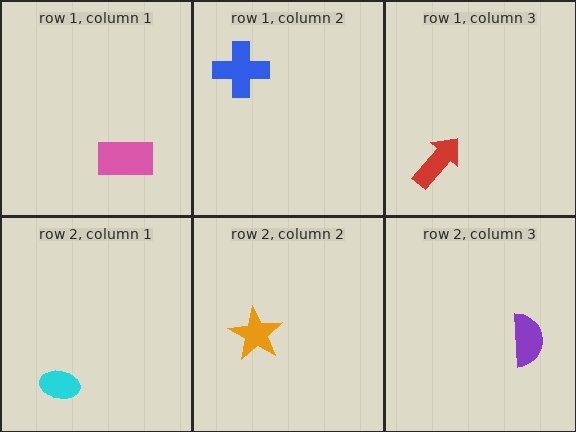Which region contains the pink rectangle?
The row 1, column 1 region.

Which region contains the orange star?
The row 2, column 2 region.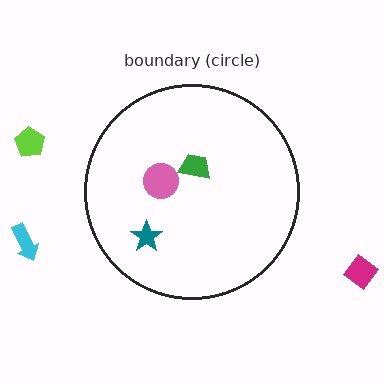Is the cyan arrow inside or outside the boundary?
Outside.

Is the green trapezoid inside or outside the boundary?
Inside.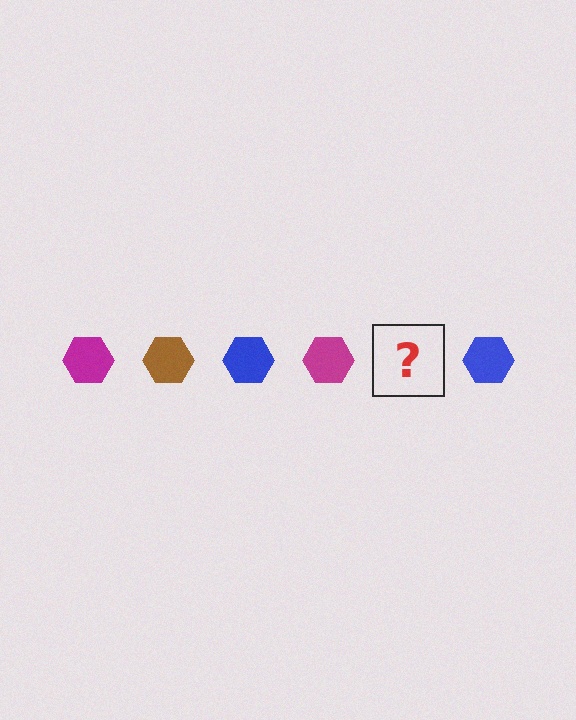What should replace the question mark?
The question mark should be replaced with a brown hexagon.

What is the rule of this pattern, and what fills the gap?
The rule is that the pattern cycles through magenta, brown, blue hexagons. The gap should be filled with a brown hexagon.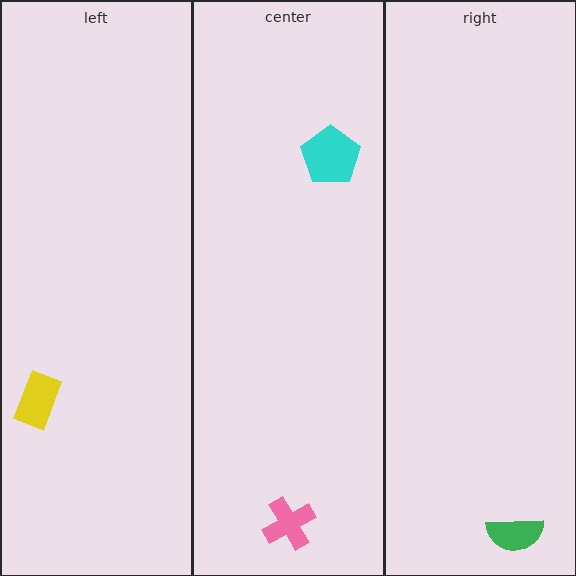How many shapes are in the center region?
2.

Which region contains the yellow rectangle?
The left region.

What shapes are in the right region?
The green semicircle.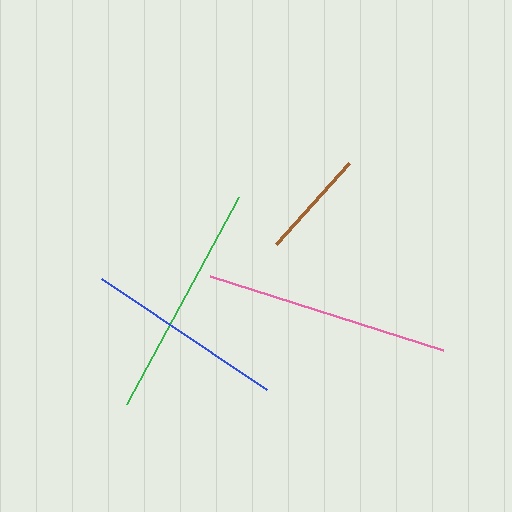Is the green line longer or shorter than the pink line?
The pink line is longer than the green line.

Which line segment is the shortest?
The brown line is the shortest at approximately 109 pixels.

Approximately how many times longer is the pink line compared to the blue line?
The pink line is approximately 1.2 times the length of the blue line.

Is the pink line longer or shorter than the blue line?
The pink line is longer than the blue line.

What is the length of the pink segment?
The pink segment is approximately 244 pixels long.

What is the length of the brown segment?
The brown segment is approximately 109 pixels long.